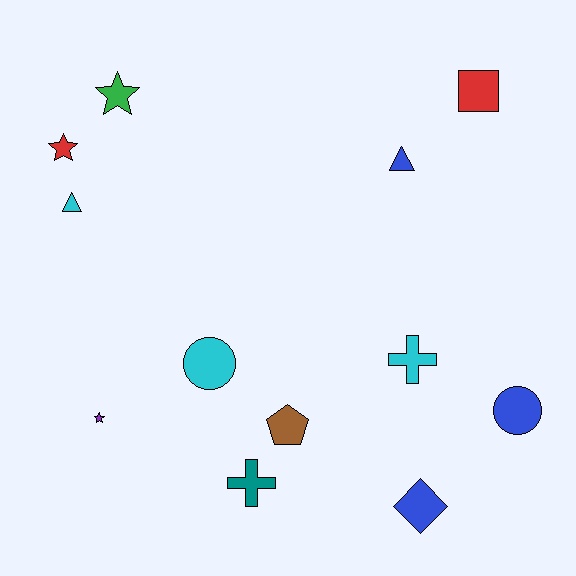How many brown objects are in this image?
There is 1 brown object.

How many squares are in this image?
There is 1 square.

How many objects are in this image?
There are 12 objects.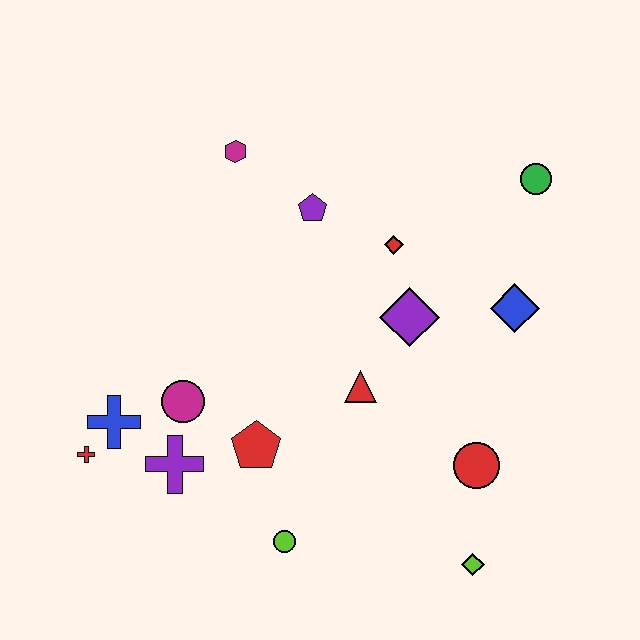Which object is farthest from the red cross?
The green circle is farthest from the red cross.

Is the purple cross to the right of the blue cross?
Yes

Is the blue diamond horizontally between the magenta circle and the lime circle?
No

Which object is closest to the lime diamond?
The red circle is closest to the lime diamond.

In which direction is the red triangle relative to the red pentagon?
The red triangle is to the right of the red pentagon.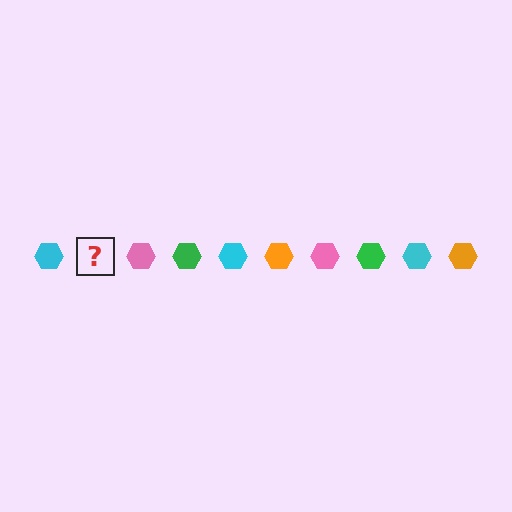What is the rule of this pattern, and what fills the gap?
The rule is that the pattern cycles through cyan, orange, pink, green hexagons. The gap should be filled with an orange hexagon.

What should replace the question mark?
The question mark should be replaced with an orange hexagon.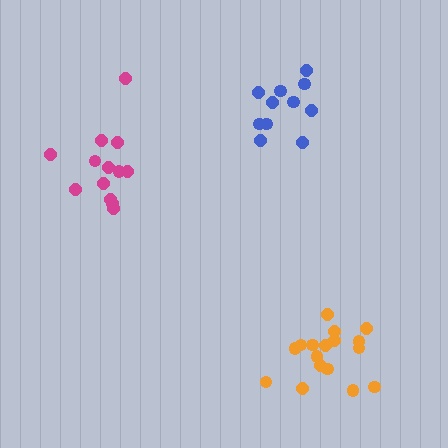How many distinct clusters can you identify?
There are 3 distinct clusters.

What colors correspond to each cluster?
The clusters are colored: blue, magenta, orange.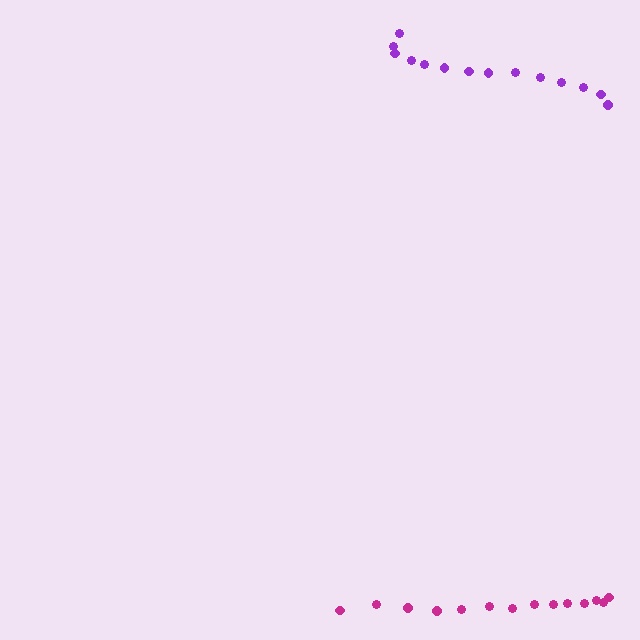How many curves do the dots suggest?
There are 2 distinct paths.